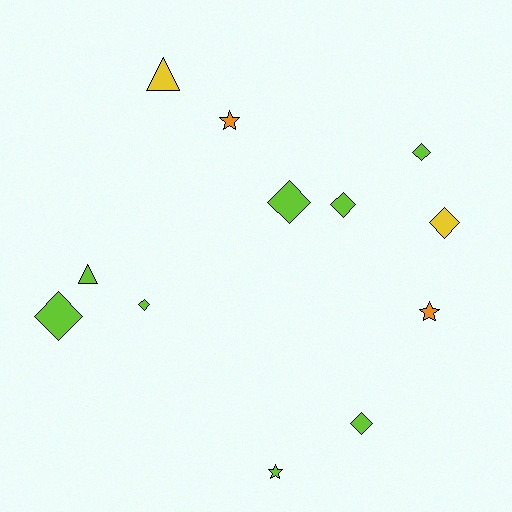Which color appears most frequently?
Lime, with 8 objects.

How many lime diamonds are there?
There are 6 lime diamonds.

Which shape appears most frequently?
Diamond, with 7 objects.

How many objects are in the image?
There are 12 objects.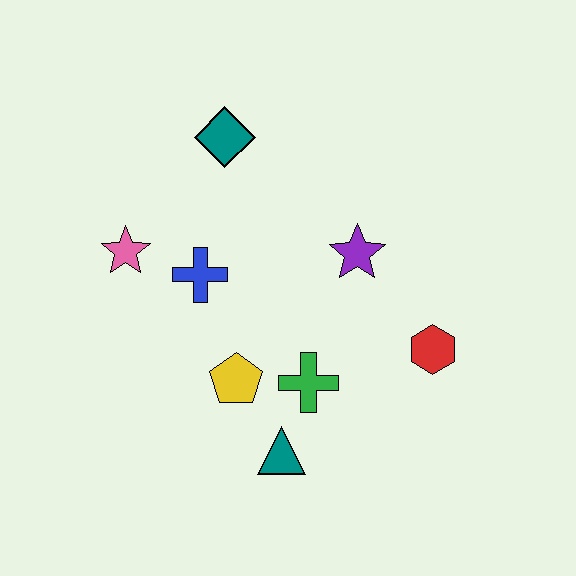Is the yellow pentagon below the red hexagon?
Yes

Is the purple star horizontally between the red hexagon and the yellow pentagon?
Yes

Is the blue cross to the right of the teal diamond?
No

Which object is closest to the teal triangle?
The green cross is closest to the teal triangle.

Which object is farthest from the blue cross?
The red hexagon is farthest from the blue cross.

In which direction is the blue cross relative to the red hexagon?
The blue cross is to the left of the red hexagon.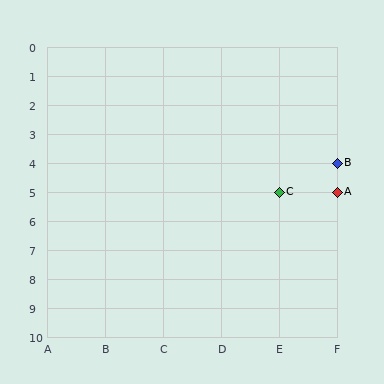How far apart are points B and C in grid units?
Points B and C are 1 column and 1 row apart (about 1.4 grid units diagonally).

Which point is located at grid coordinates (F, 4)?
Point B is at (F, 4).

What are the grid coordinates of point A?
Point A is at grid coordinates (F, 5).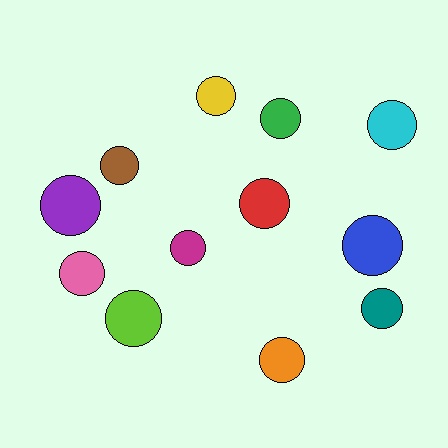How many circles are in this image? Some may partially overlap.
There are 12 circles.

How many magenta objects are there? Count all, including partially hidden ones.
There is 1 magenta object.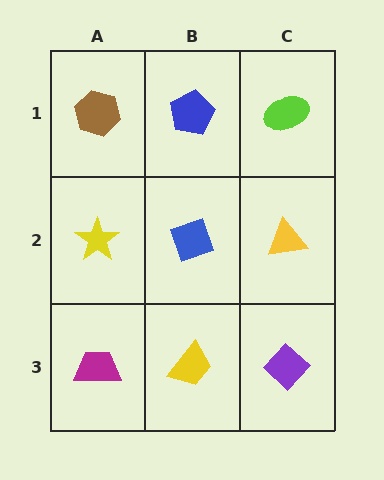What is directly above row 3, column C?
A yellow triangle.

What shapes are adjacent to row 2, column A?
A brown hexagon (row 1, column A), a magenta trapezoid (row 3, column A), a blue diamond (row 2, column B).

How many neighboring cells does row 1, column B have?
3.